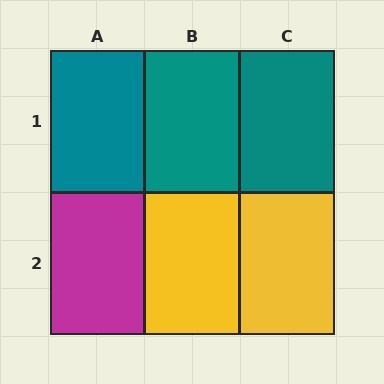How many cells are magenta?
1 cell is magenta.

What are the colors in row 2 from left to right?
Magenta, yellow, yellow.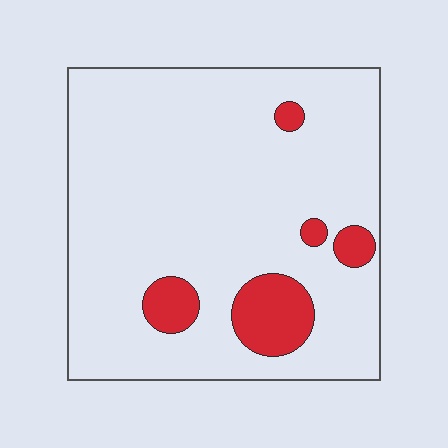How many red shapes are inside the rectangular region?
5.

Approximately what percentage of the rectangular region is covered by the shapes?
Approximately 10%.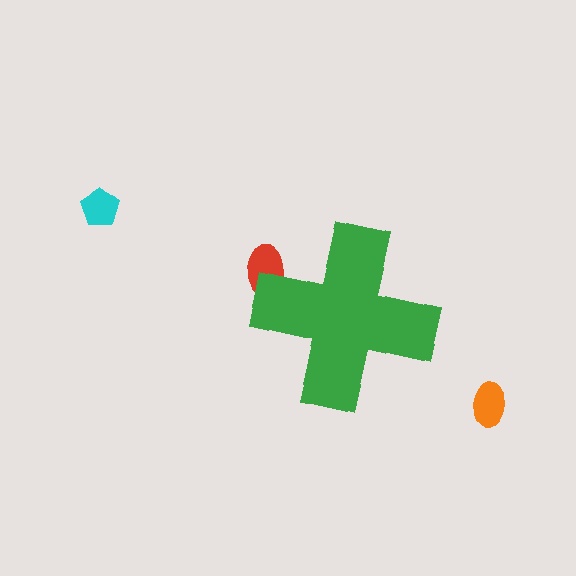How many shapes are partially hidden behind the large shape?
1 shape is partially hidden.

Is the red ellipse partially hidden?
Yes, the red ellipse is partially hidden behind the green cross.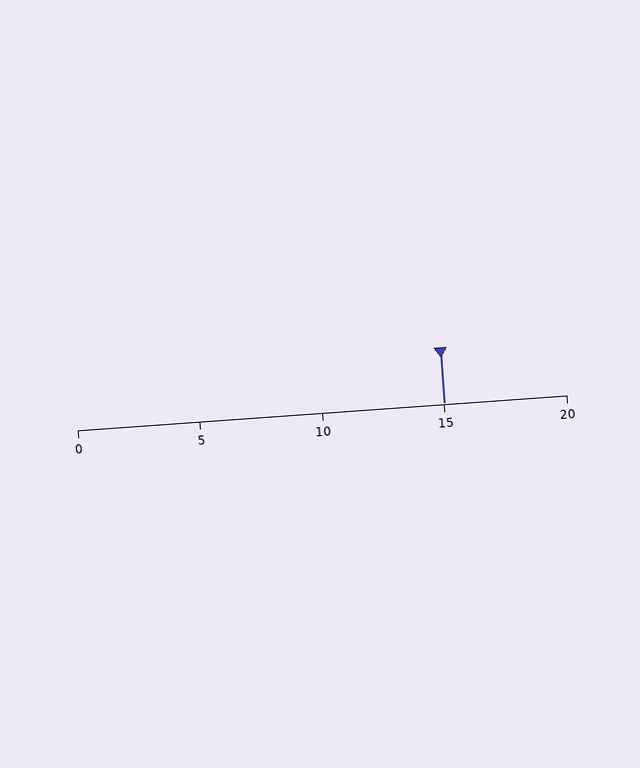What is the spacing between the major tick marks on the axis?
The major ticks are spaced 5 apart.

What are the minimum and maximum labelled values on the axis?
The axis runs from 0 to 20.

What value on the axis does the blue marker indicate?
The marker indicates approximately 15.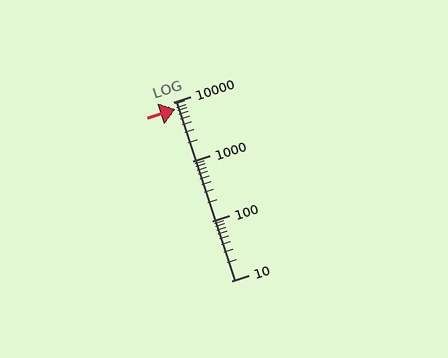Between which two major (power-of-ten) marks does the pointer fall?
The pointer is between 1000 and 10000.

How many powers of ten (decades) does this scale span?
The scale spans 3 decades, from 10 to 10000.